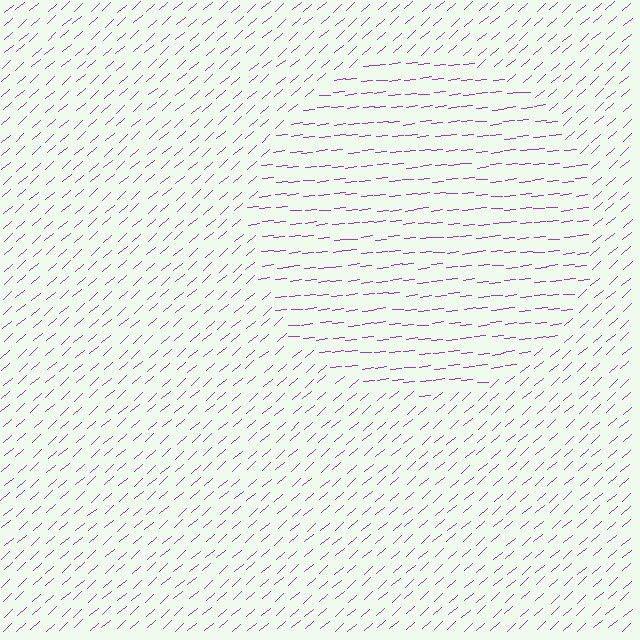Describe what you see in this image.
The image is filled with small purple line segments. A circle region in the image has lines oriented differently from the surrounding lines, creating a visible texture boundary.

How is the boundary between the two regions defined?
The boundary is defined purely by a change in line orientation (approximately 36 degrees difference). All lines are the same color and thickness.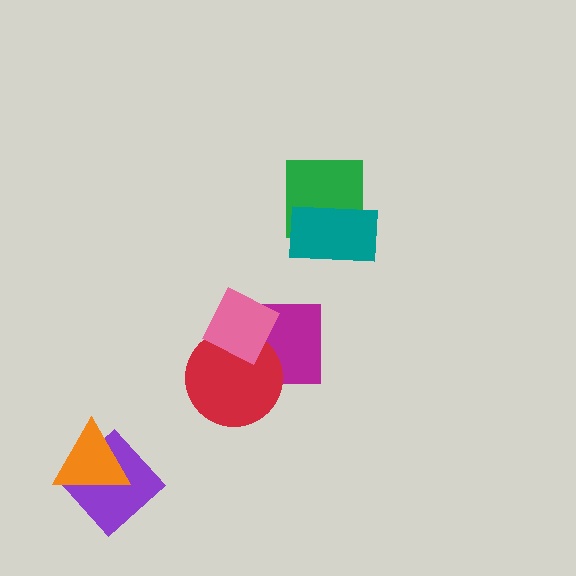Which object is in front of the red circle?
The pink diamond is in front of the red circle.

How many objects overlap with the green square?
1 object overlaps with the green square.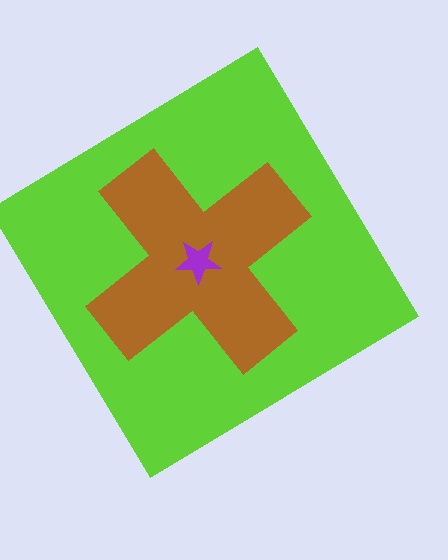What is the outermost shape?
The lime diamond.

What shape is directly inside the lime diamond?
The brown cross.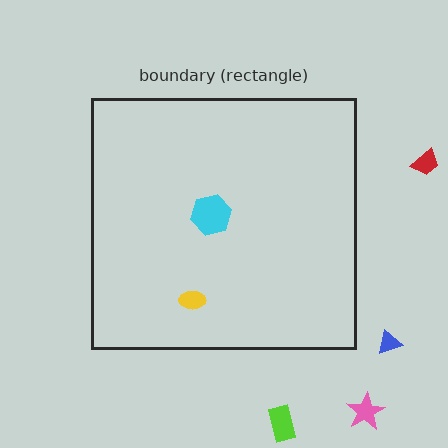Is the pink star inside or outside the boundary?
Outside.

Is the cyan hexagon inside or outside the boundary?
Inside.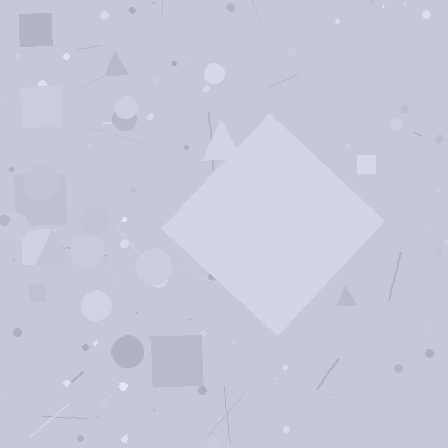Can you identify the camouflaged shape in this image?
The camouflaged shape is a diamond.